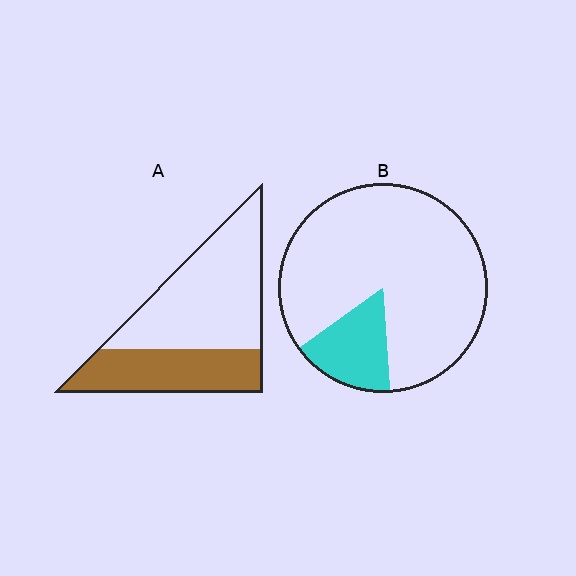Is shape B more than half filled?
No.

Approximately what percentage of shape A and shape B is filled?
A is approximately 35% and B is approximately 15%.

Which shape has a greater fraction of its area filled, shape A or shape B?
Shape A.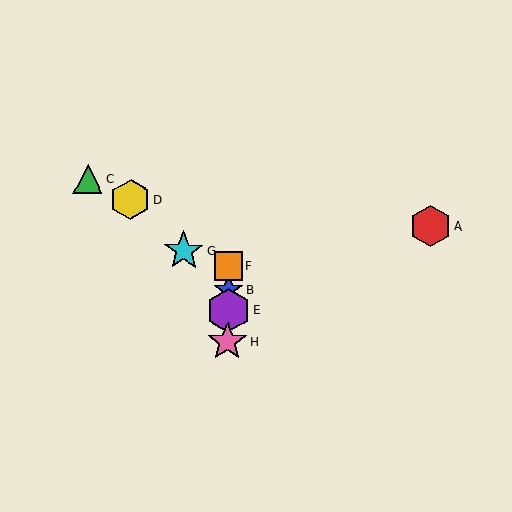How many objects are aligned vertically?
4 objects (B, E, F, H) are aligned vertically.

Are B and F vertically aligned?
Yes, both are at x≈228.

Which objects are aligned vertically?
Objects B, E, F, H are aligned vertically.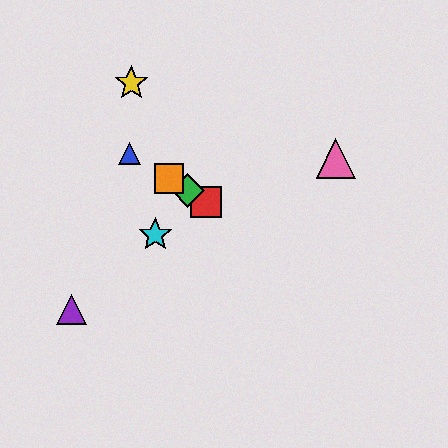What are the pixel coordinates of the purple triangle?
The purple triangle is at (71, 309).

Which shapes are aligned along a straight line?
The red square, the blue triangle, the green diamond, the orange square are aligned along a straight line.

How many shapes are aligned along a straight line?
4 shapes (the red square, the blue triangle, the green diamond, the orange square) are aligned along a straight line.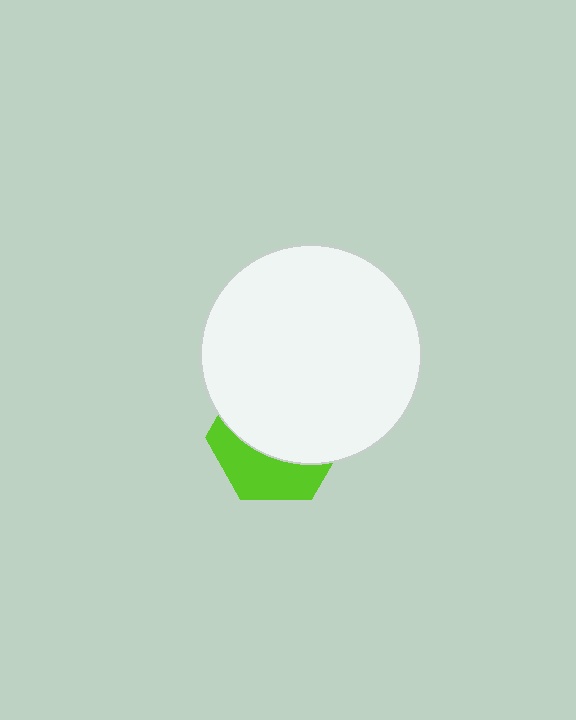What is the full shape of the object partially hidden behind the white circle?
The partially hidden object is a lime hexagon.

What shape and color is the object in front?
The object in front is a white circle.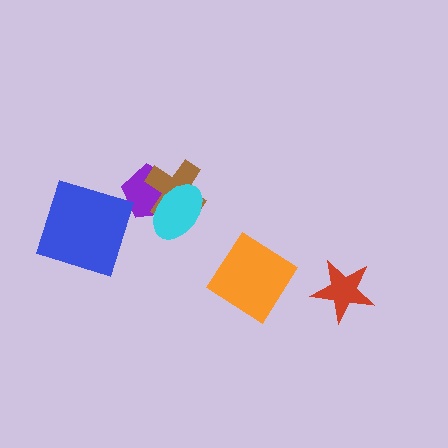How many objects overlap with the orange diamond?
0 objects overlap with the orange diamond.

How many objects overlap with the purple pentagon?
2 objects overlap with the purple pentagon.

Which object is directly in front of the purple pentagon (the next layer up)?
The brown cross is directly in front of the purple pentagon.